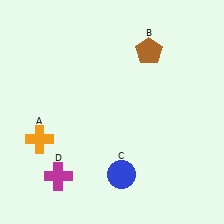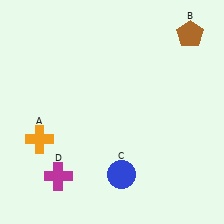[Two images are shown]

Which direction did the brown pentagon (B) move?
The brown pentagon (B) moved right.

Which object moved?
The brown pentagon (B) moved right.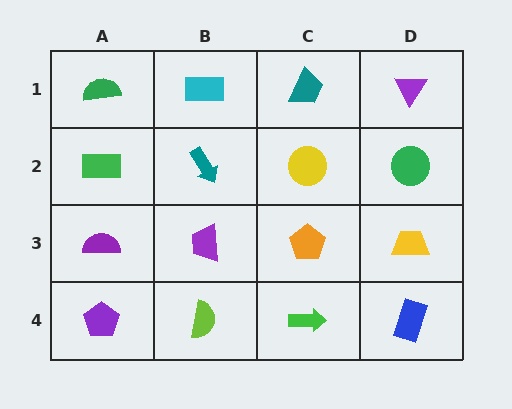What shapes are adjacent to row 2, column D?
A purple triangle (row 1, column D), a yellow trapezoid (row 3, column D), a yellow circle (row 2, column C).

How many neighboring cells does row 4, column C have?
3.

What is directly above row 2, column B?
A cyan rectangle.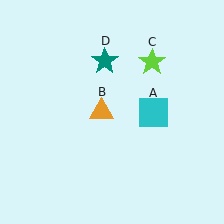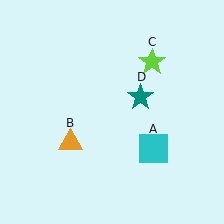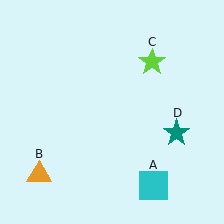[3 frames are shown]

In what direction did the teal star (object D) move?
The teal star (object D) moved down and to the right.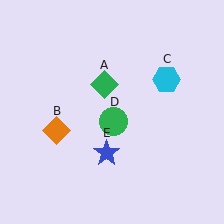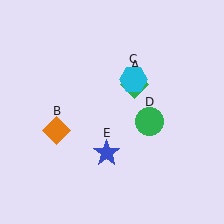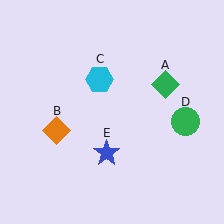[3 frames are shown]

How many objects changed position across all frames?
3 objects changed position: green diamond (object A), cyan hexagon (object C), green circle (object D).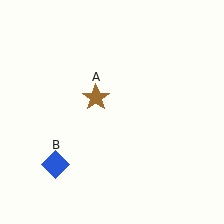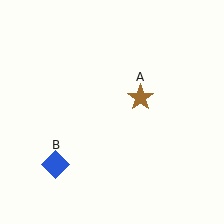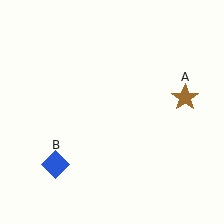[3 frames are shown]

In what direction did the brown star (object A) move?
The brown star (object A) moved right.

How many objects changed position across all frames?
1 object changed position: brown star (object A).